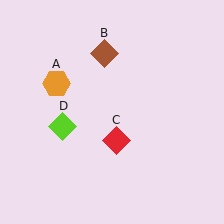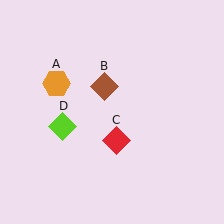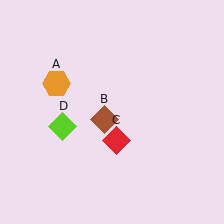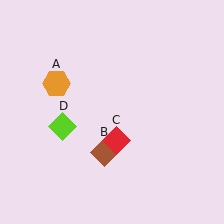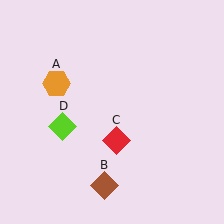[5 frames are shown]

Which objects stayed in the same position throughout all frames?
Orange hexagon (object A) and red diamond (object C) and lime diamond (object D) remained stationary.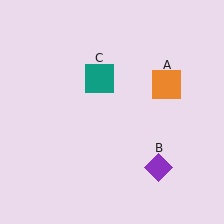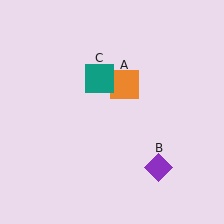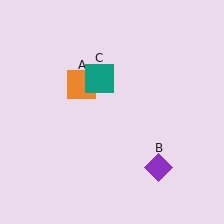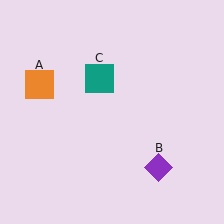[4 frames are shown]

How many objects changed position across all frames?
1 object changed position: orange square (object A).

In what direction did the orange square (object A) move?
The orange square (object A) moved left.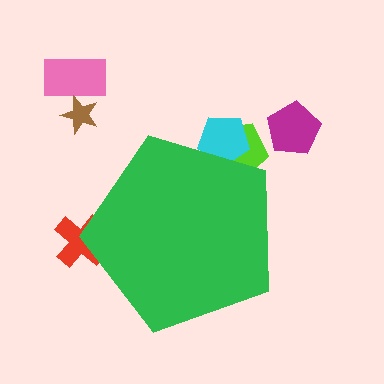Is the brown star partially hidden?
No, the brown star is fully visible.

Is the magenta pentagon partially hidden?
No, the magenta pentagon is fully visible.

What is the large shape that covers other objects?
A green pentagon.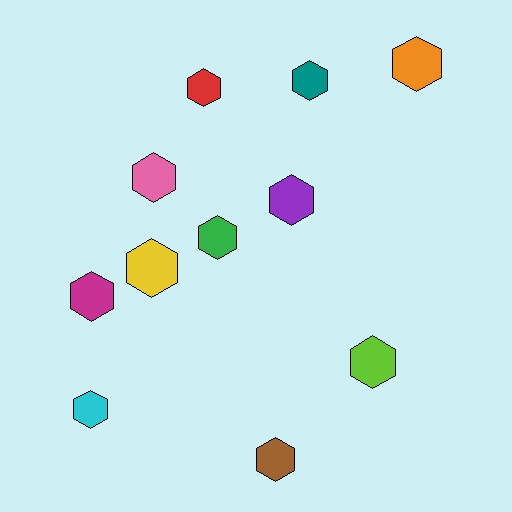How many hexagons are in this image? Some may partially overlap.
There are 11 hexagons.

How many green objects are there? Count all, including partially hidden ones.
There is 1 green object.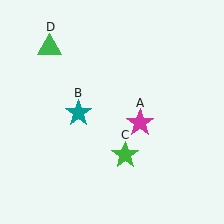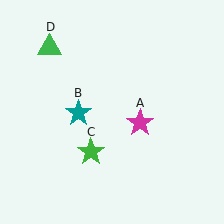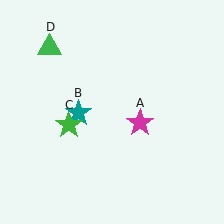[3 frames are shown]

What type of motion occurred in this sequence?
The green star (object C) rotated clockwise around the center of the scene.